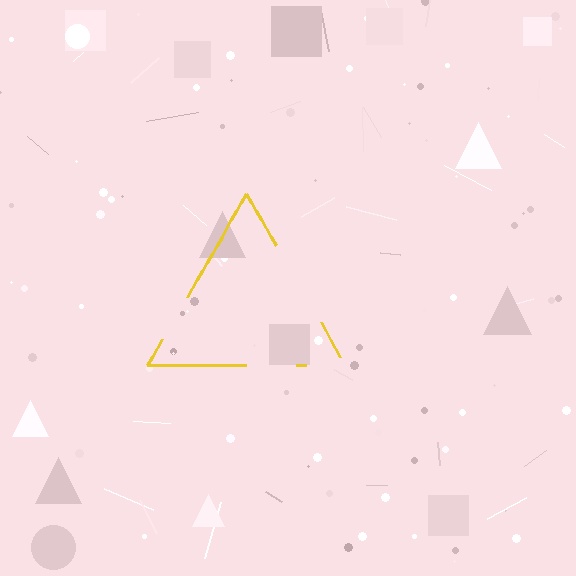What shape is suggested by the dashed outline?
The dashed outline suggests a triangle.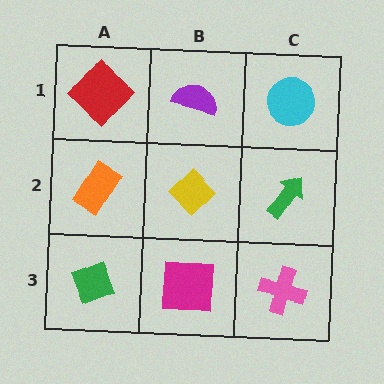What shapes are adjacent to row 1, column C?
A green arrow (row 2, column C), a purple semicircle (row 1, column B).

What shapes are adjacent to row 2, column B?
A purple semicircle (row 1, column B), a magenta square (row 3, column B), an orange rectangle (row 2, column A), a green arrow (row 2, column C).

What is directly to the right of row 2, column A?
A yellow diamond.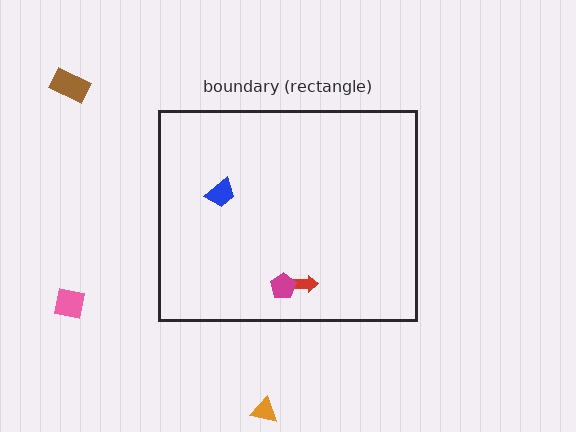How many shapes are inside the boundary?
3 inside, 3 outside.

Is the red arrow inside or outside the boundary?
Inside.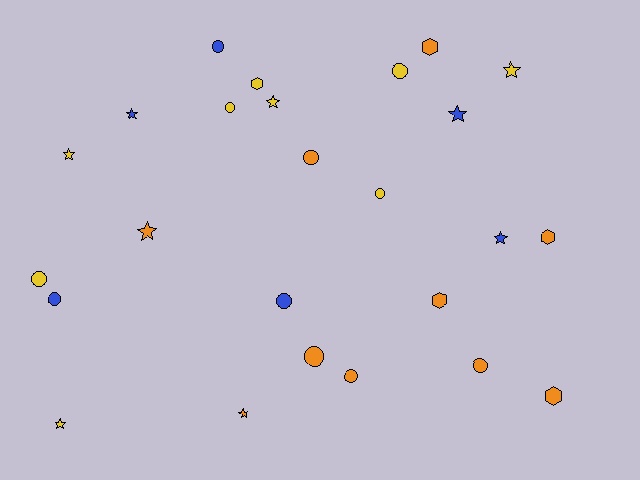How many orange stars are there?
There are 2 orange stars.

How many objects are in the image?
There are 25 objects.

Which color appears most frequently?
Orange, with 10 objects.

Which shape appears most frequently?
Circle, with 11 objects.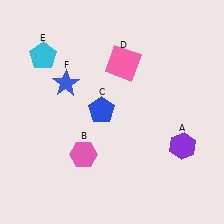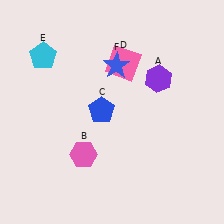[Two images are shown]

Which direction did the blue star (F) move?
The blue star (F) moved right.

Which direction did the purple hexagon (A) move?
The purple hexagon (A) moved up.